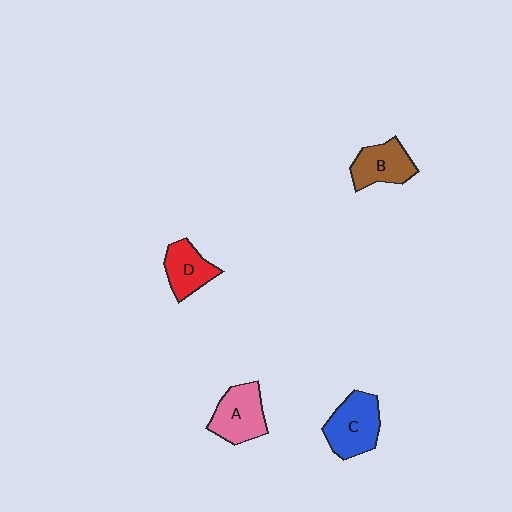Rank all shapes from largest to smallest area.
From largest to smallest: C (blue), A (pink), B (brown), D (red).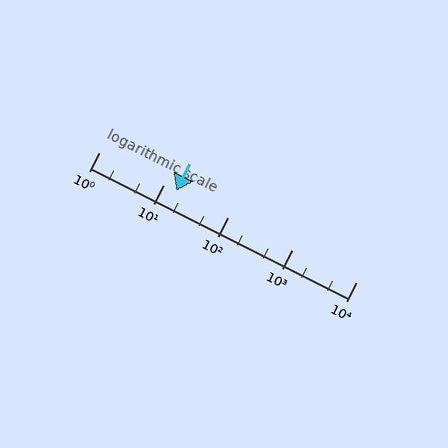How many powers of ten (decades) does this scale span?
The scale spans 4 decades, from 1 to 10000.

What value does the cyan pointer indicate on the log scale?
The pointer indicates approximately 16.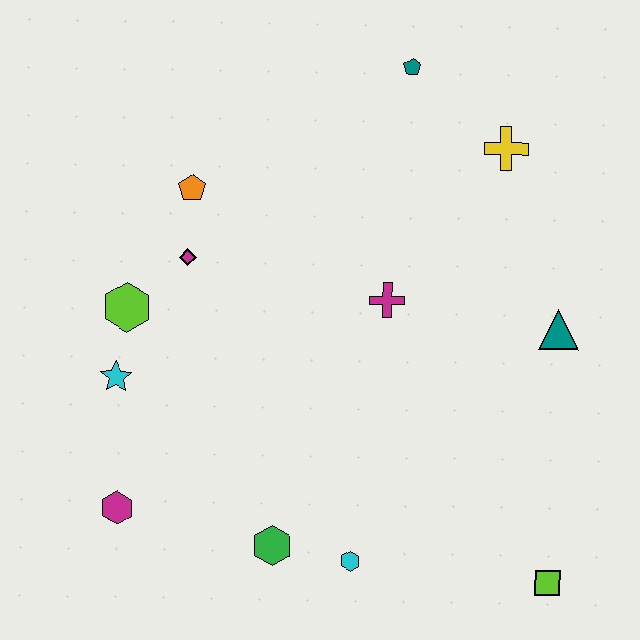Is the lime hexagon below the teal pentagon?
Yes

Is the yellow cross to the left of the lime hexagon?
No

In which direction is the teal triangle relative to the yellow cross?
The teal triangle is below the yellow cross.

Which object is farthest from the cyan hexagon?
The teal pentagon is farthest from the cyan hexagon.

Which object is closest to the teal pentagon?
The yellow cross is closest to the teal pentagon.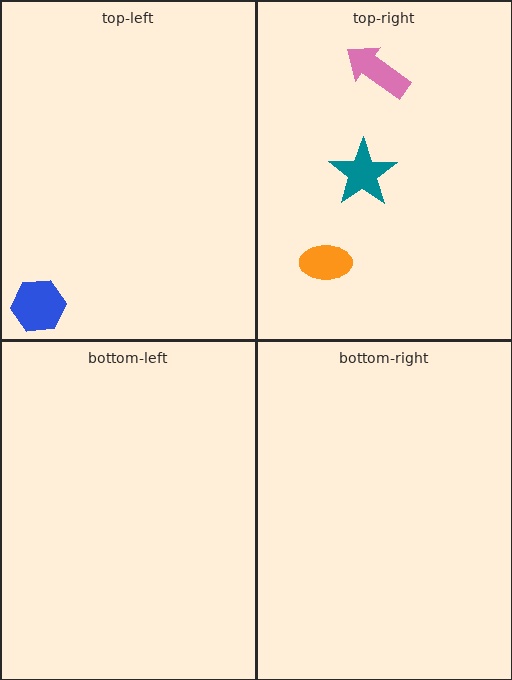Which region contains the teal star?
The top-right region.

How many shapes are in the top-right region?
3.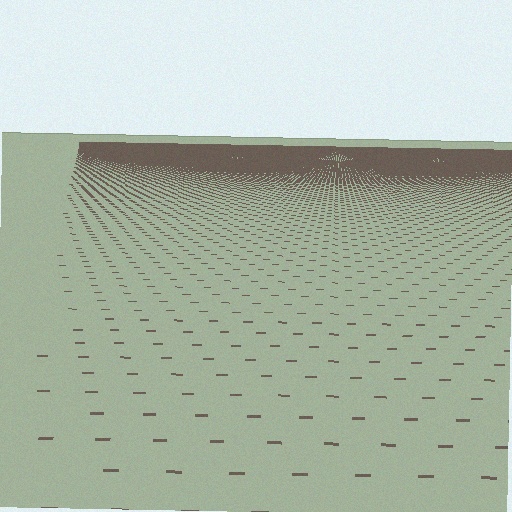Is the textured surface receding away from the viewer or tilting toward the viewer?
The surface is receding away from the viewer. Texture elements get smaller and denser toward the top.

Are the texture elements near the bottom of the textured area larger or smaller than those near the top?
Larger. Near the bottom, elements are closer to the viewer and appear at a bigger on-screen size.